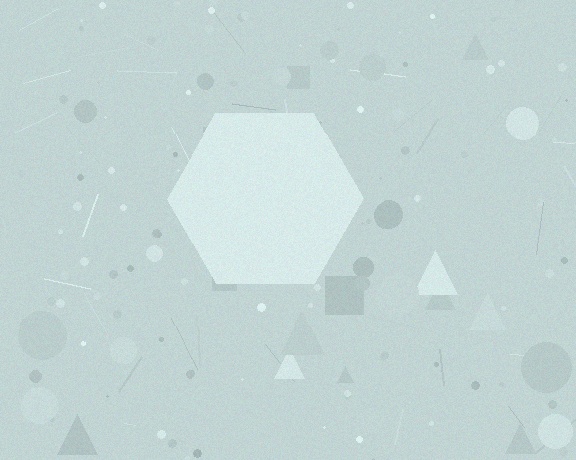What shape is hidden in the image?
A hexagon is hidden in the image.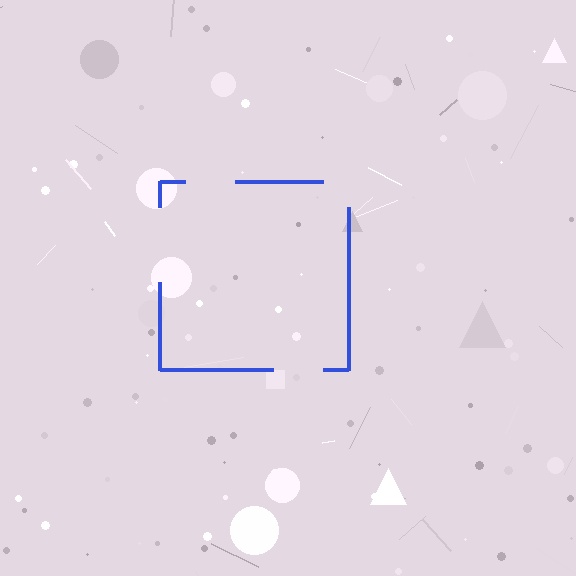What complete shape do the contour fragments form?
The contour fragments form a square.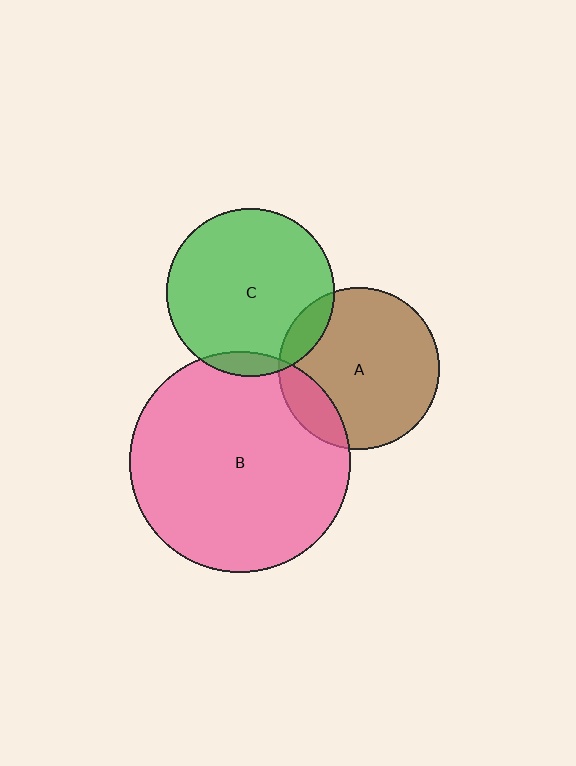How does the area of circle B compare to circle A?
Approximately 1.9 times.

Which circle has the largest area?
Circle B (pink).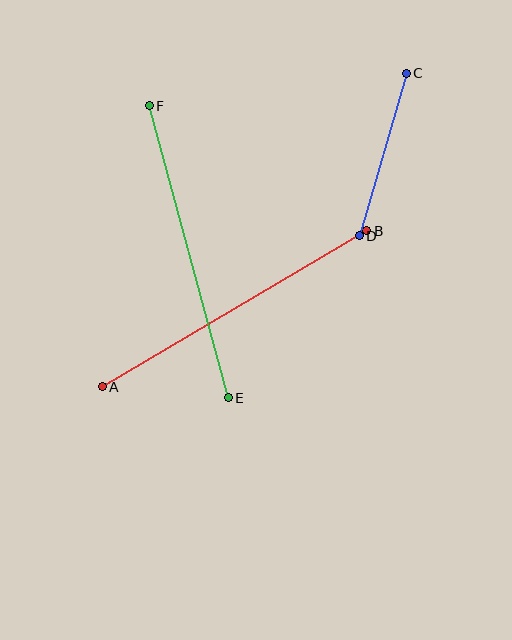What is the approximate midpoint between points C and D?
The midpoint is at approximately (383, 154) pixels.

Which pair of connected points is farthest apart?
Points A and B are farthest apart.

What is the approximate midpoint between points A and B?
The midpoint is at approximately (234, 309) pixels.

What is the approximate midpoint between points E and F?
The midpoint is at approximately (189, 252) pixels.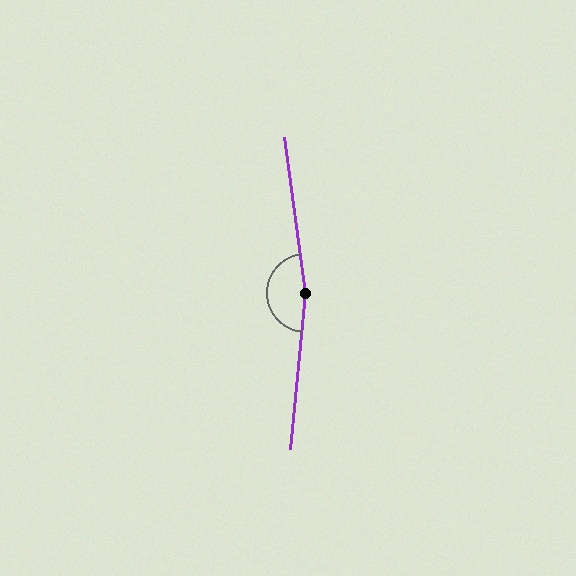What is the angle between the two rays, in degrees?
Approximately 166 degrees.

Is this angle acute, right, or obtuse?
It is obtuse.